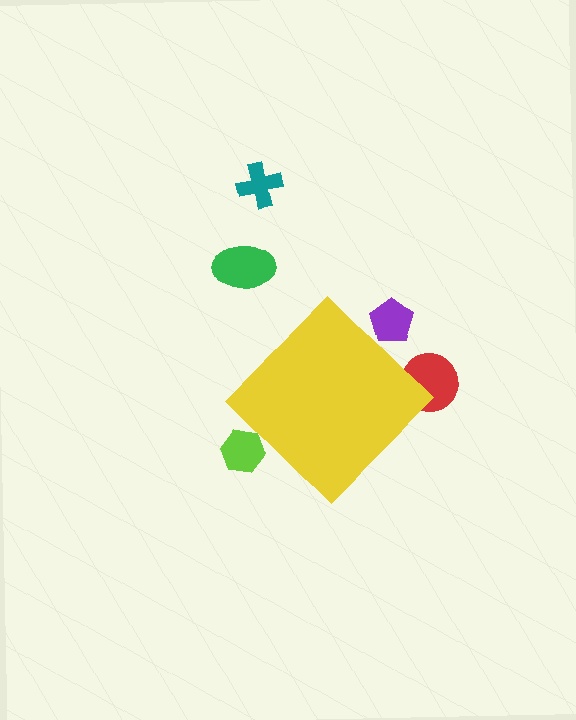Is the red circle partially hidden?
Yes, the red circle is partially hidden behind the yellow diamond.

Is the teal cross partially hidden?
No, the teal cross is fully visible.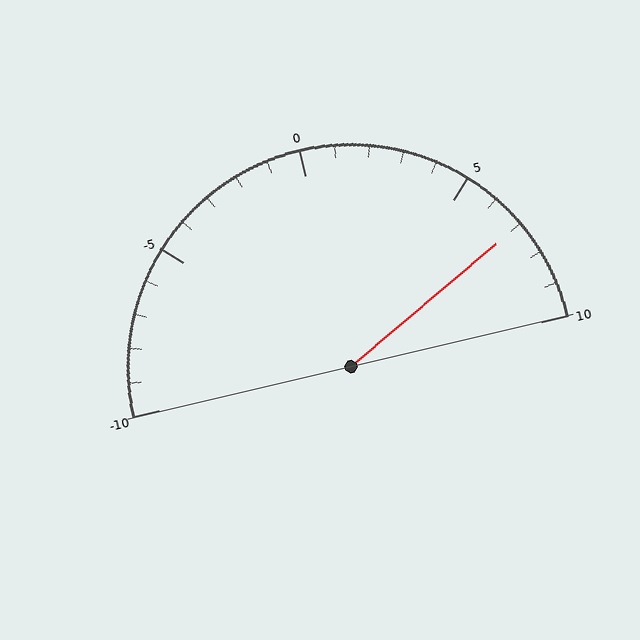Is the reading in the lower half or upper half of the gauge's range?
The reading is in the upper half of the range (-10 to 10).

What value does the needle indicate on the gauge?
The needle indicates approximately 7.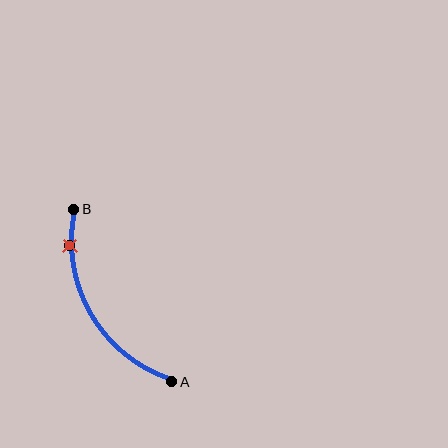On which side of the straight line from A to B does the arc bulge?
The arc bulges to the left of the straight line connecting A and B.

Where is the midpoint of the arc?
The arc midpoint is the point on the curve farthest from the straight line joining A and B. It sits to the left of that line.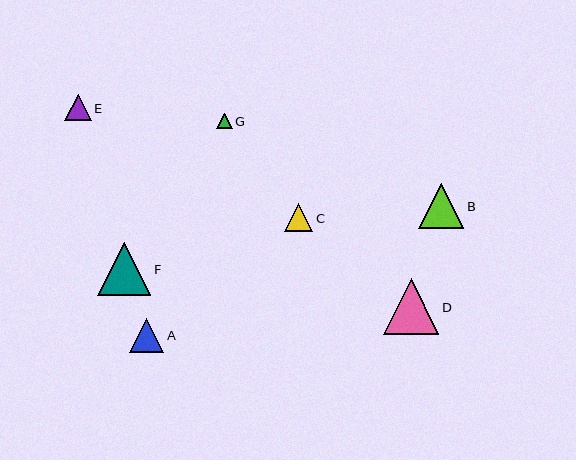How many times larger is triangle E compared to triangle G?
Triangle E is approximately 1.7 times the size of triangle G.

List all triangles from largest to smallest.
From largest to smallest: D, F, B, A, C, E, G.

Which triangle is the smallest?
Triangle G is the smallest with a size of approximately 15 pixels.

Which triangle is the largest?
Triangle D is the largest with a size of approximately 55 pixels.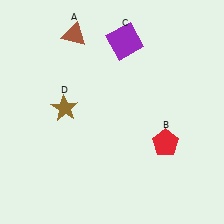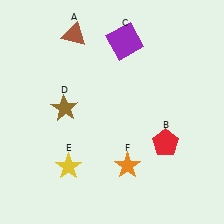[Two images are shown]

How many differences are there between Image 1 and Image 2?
There are 2 differences between the two images.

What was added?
A yellow star (E), an orange star (F) were added in Image 2.